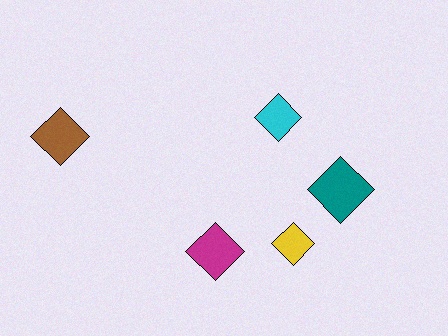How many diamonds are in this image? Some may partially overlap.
There are 5 diamonds.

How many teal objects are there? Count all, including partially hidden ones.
There is 1 teal object.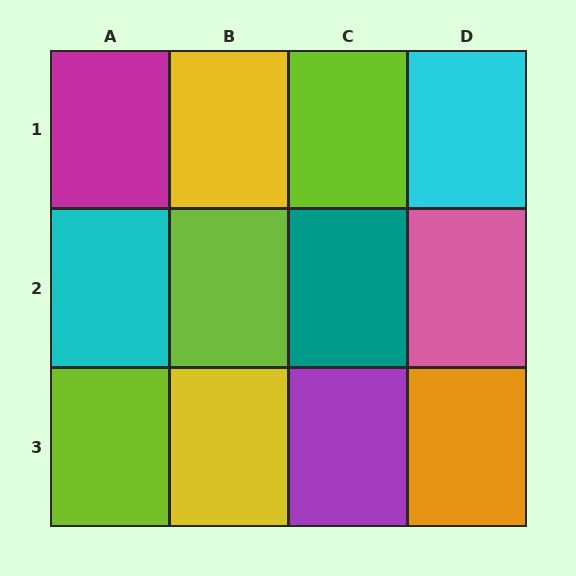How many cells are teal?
1 cell is teal.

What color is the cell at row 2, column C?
Teal.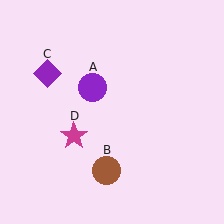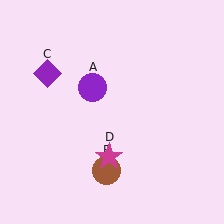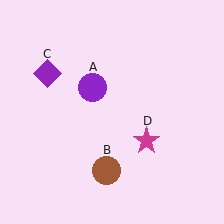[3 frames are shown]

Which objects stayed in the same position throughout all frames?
Purple circle (object A) and brown circle (object B) and purple diamond (object C) remained stationary.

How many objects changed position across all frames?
1 object changed position: magenta star (object D).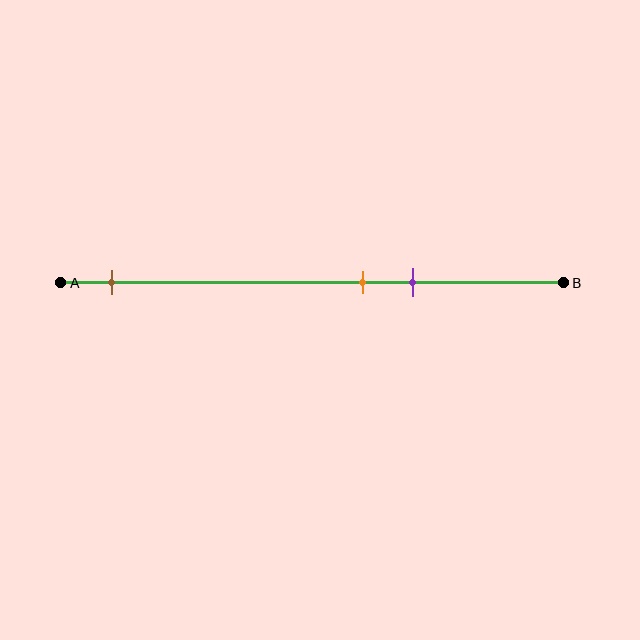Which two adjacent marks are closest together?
The orange and purple marks are the closest adjacent pair.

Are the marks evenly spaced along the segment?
No, the marks are not evenly spaced.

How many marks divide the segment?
There are 3 marks dividing the segment.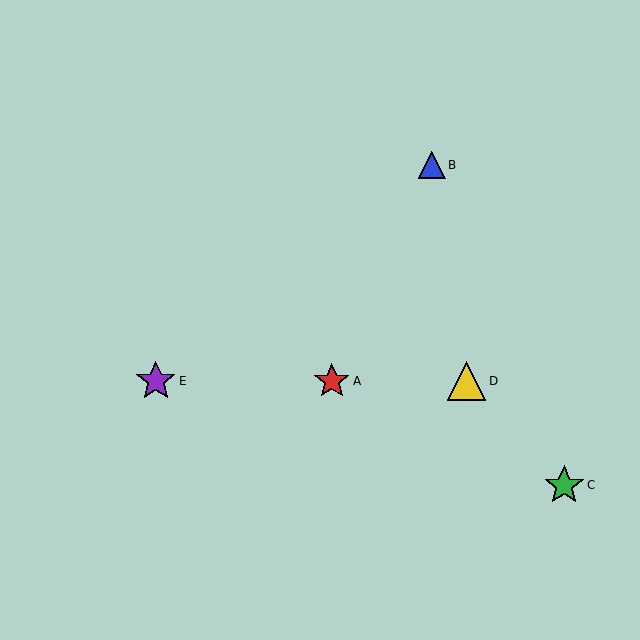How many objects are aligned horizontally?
3 objects (A, D, E) are aligned horizontally.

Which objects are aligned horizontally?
Objects A, D, E are aligned horizontally.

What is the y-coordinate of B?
Object B is at y≈165.